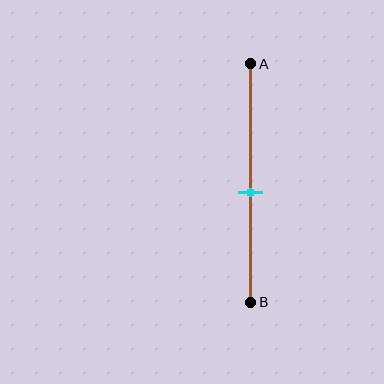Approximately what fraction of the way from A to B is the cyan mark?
The cyan mark is approximately 55% of the way from A to B.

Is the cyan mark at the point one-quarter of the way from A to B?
No, the mark is at about 55% from A, not at the 25% one-quarter point.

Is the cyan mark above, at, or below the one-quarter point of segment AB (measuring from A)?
The cyan mark is below the one-quarter point of segment AB.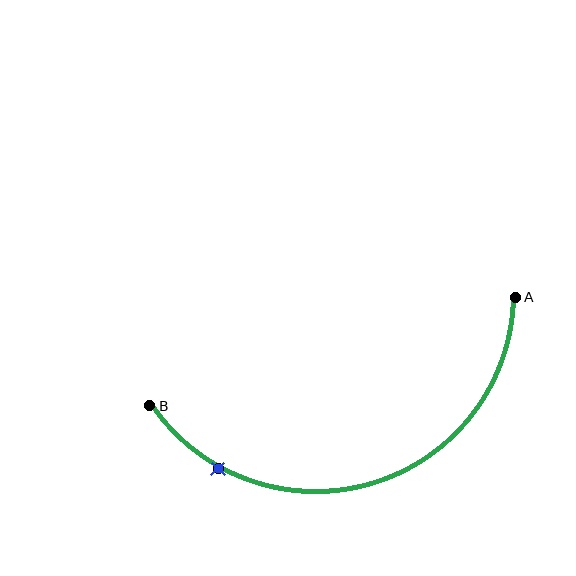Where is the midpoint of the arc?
The arc midpoint is the point on the curve farthest from the straight line joining A and B. It sits below that line.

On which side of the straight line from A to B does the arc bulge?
The arc bulges below the straight line connecting A and B.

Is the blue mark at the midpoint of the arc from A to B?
No. The blue mark lies on the arc but is closer to endpoint B. The arc midpoint would be at the point on the curve equidistant along the arc from both A and B.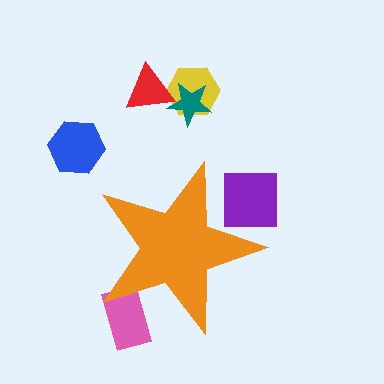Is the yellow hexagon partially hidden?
No, the yellow hexagon is fully visible.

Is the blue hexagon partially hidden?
No, the blue hexagon is fully visible.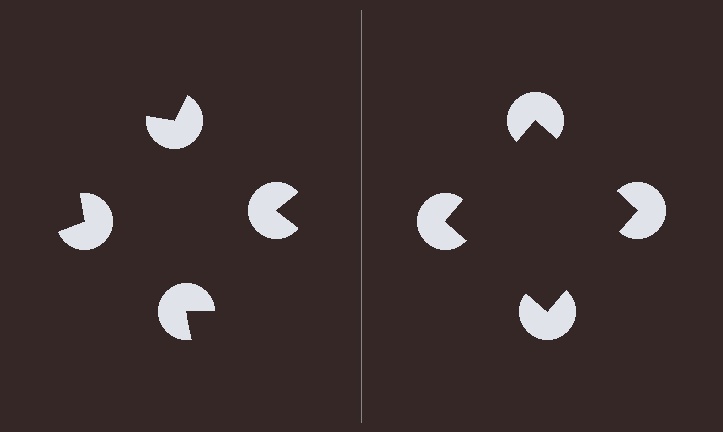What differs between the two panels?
The pac-man discs are positioned identically on both sides; only the wedge orientations differ. On the right they align to a square; on the left they are misaligned.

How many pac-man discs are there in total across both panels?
8 — 4 on each side.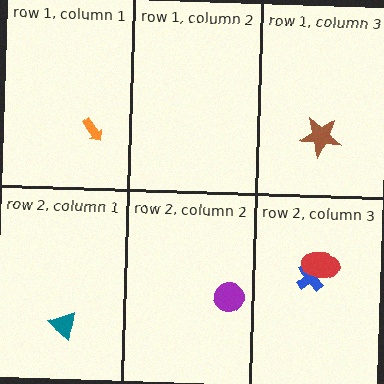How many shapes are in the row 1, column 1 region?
1.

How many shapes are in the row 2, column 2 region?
1.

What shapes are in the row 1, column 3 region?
The brown star.